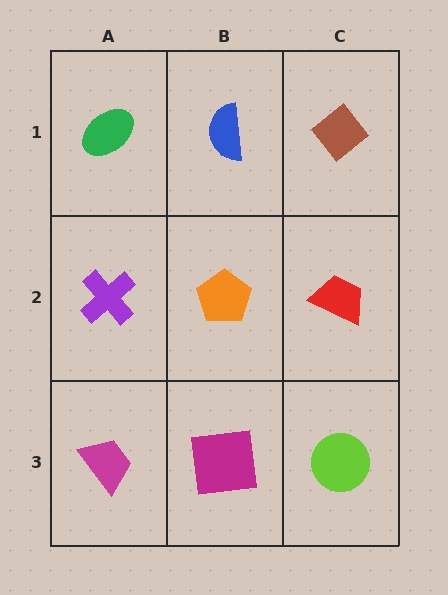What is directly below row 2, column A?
A magenta trapezoid.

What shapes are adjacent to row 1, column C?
A red trapezoid (row 2, column C), a blue semicircle (row 1, column B).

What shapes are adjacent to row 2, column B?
A blue semicircle (row 1, column B), a magenta square (row 3, column B), a purple cross (row 2, column A), a red trapezoid (row 2, column C).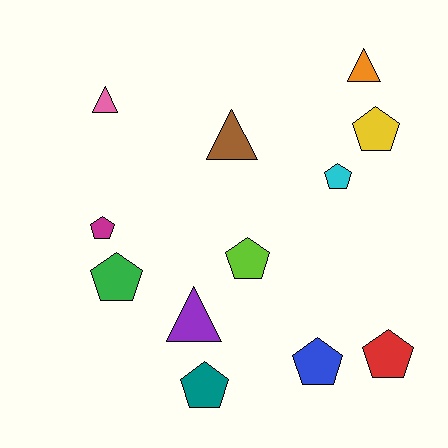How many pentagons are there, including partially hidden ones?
There are 8 pentagons.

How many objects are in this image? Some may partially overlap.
There are 12 objects.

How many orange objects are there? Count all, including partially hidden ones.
There is 1 orange object.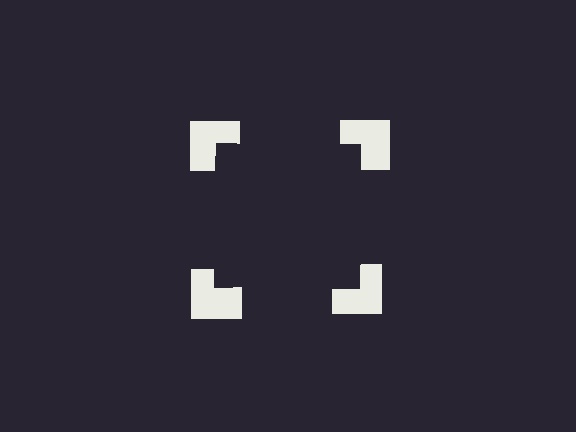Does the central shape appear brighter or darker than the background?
It typically appears slightly darker than the background, even though no actual brightness change is drawn.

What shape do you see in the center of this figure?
An illusory square — its edges are inferred from the aligned wedge cuts in the notched squares, not physically drawn.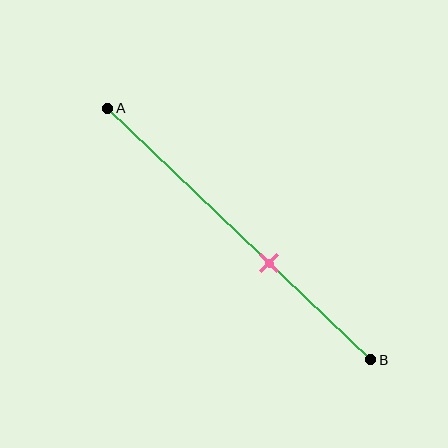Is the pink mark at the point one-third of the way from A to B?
No, the mark is at about 60% from A, not at the 33% one-third point.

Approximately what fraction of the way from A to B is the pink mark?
The pink mark is approximately 60% of the way from A to B.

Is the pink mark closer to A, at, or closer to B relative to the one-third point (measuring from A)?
The pink mark is closer to point B than the one-third point of segment AB.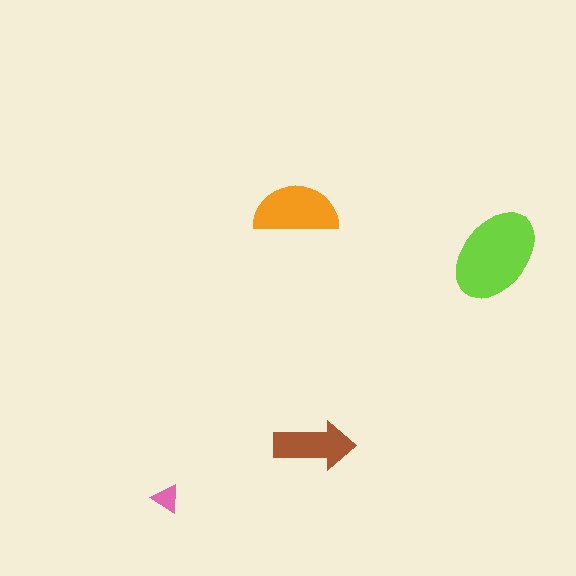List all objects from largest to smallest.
The lime ellipse, the orange semicircle, the brown arrow, the pink triangle.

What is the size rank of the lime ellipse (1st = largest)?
1st.